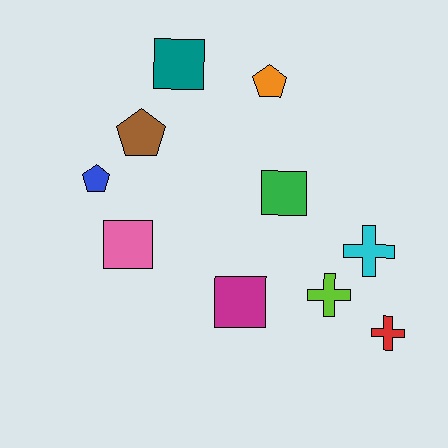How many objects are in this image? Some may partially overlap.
There are 10 objects.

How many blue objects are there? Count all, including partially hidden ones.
There is 1 blue object.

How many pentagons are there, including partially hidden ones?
There are 3 pentagons.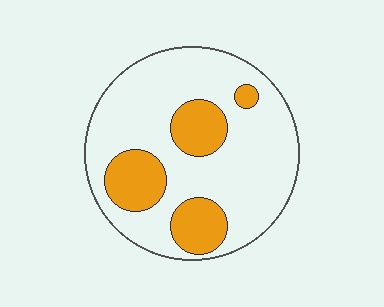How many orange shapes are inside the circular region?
4.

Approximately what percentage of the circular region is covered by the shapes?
Approximately 25%.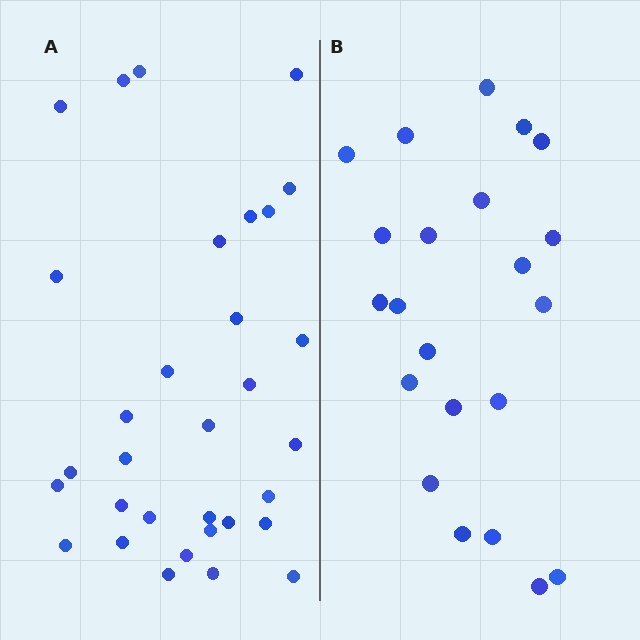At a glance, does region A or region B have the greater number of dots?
Region A (the left region) has more dots.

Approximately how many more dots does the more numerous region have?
Region A has roughly 10 or so more dots than region B.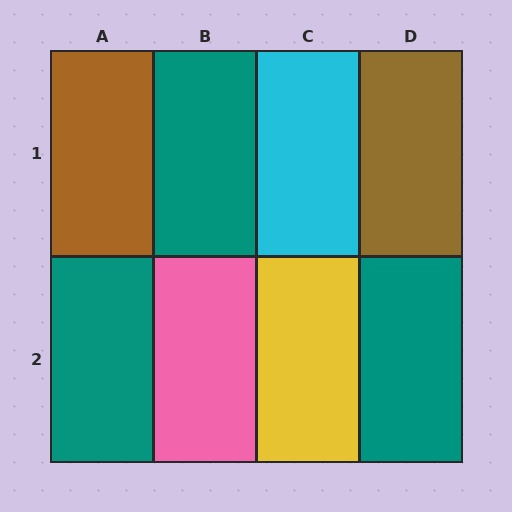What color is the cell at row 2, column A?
Teal.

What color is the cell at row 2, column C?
Yellow.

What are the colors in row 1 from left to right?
Brown, teal, cyan, brown.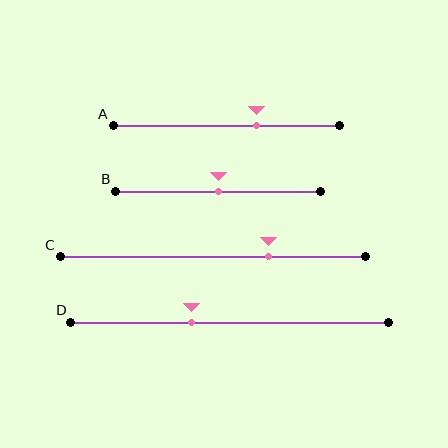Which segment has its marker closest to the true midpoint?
Segment B has its marker closest to the true midpoint.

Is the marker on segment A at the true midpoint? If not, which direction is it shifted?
No, the marker on segment A is shifted to the right by about 14% of the segment length.